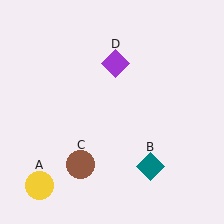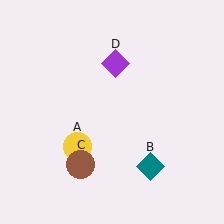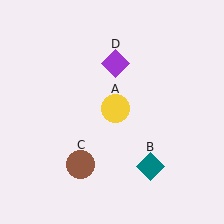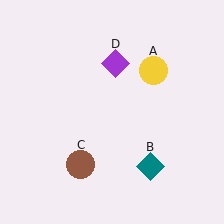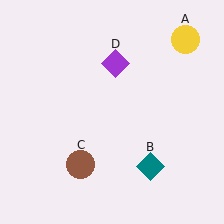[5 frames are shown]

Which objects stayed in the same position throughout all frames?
Teal diamond (object B) and brown circle (object C) and purple diamond (object D) remained stationary.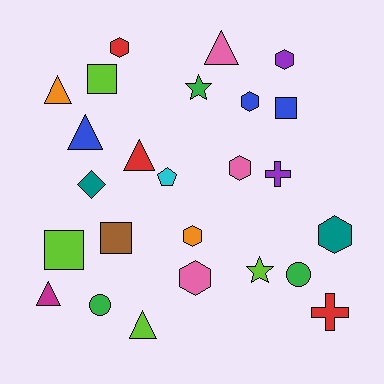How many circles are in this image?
There are 2 circles.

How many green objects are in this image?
There are 3 green objects.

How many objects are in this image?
There are 25 objects.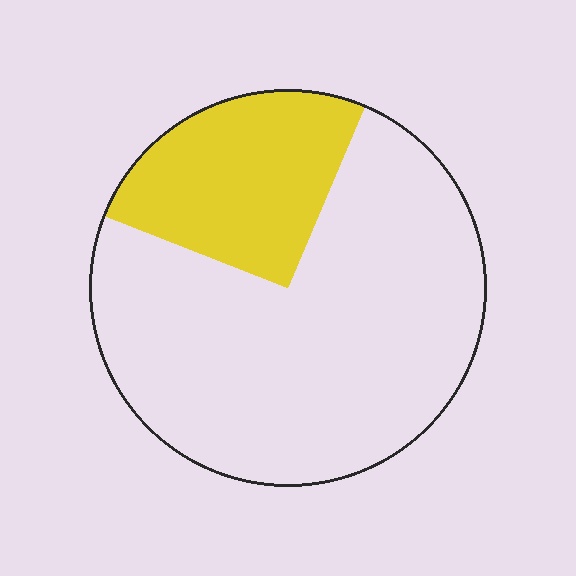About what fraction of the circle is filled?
About one quarter (1/4).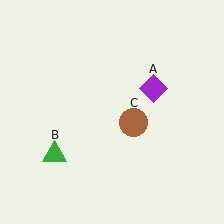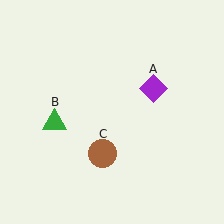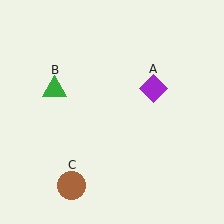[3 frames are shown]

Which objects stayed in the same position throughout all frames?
Purple diamond (object A) remained stationary.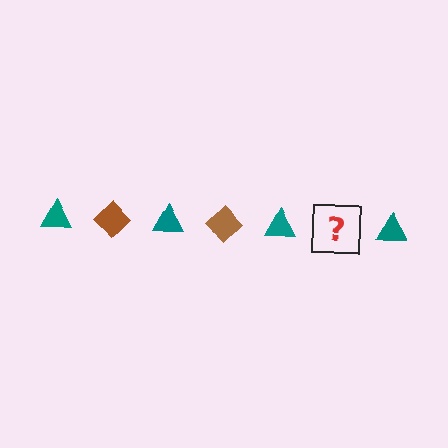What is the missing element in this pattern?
The missing element is a brown diamond.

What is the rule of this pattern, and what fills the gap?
The rule is that the pattern alternates between teal triangle and brown diamond. The gap should be filled with a brown diamond.